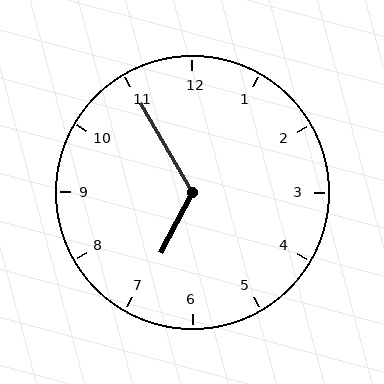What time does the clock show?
6:55.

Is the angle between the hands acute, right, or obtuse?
It is obtuse.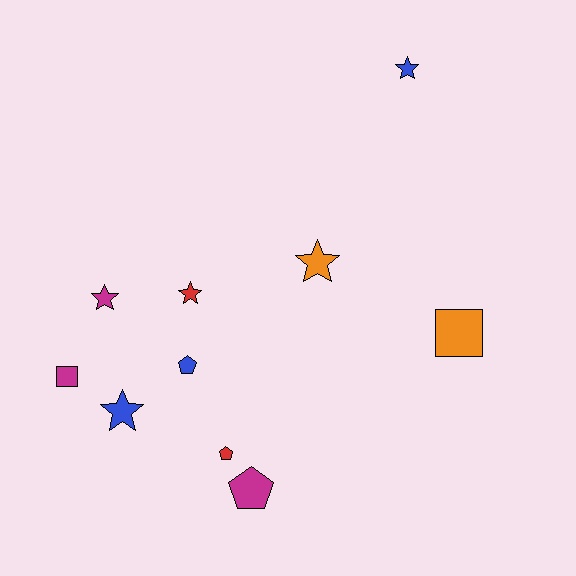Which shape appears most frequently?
Star, with 5 objects.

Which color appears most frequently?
Blue, with 3 objects.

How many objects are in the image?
There are 10 objects.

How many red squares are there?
There are no red squares.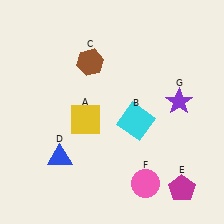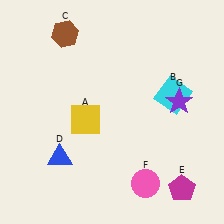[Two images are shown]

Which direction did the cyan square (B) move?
The cyan square (B) moved right.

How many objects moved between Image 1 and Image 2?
2 objects moved between the two images.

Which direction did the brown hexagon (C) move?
The brown hexagon (C) moved up.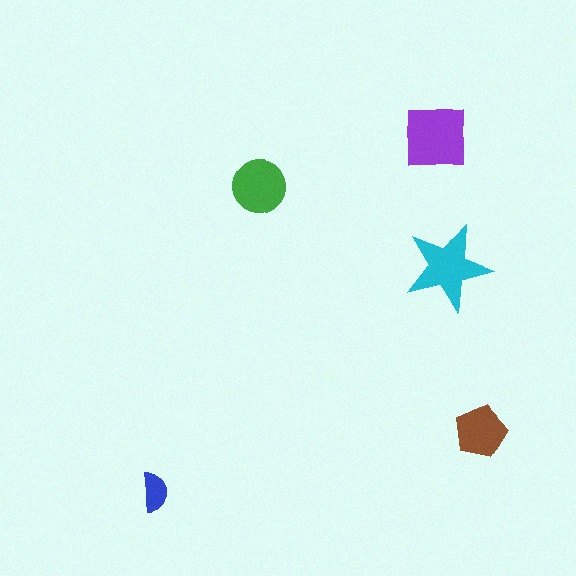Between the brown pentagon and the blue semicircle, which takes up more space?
The brown pentagon.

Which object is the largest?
The purple square.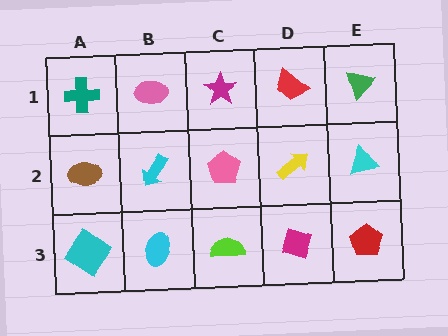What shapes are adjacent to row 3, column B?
A cyan arrow (row 2, column B), a cyan diamond (row 3, column A), a lime semicircle (row 3, column C).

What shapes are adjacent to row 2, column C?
A magenta star (row 1, column C), a lime semicircle (row 3, column C), a cyan arrow (row 2, column B), a yellow arrow (row 2, column D).